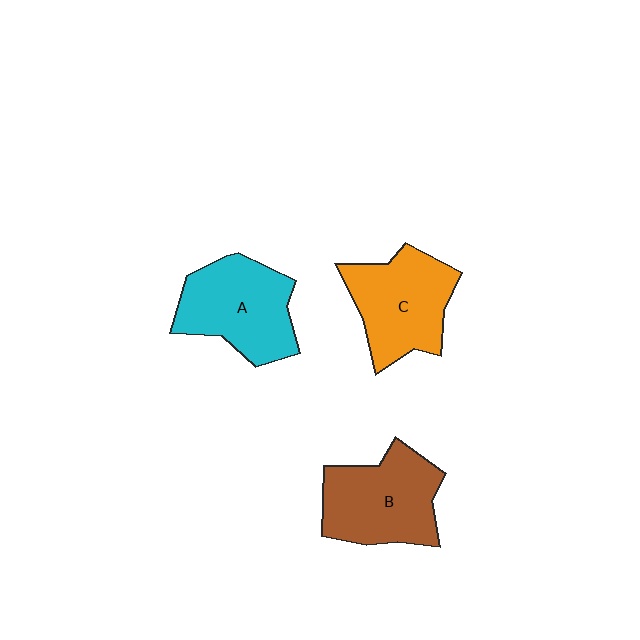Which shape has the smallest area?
Shape C (orange).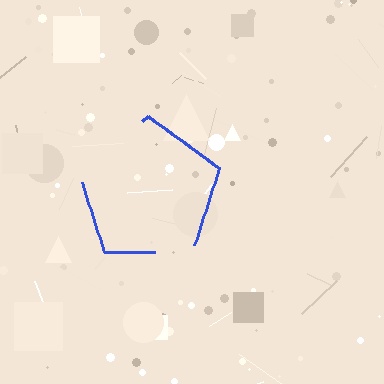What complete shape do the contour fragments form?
The contour fragments form a pentagon.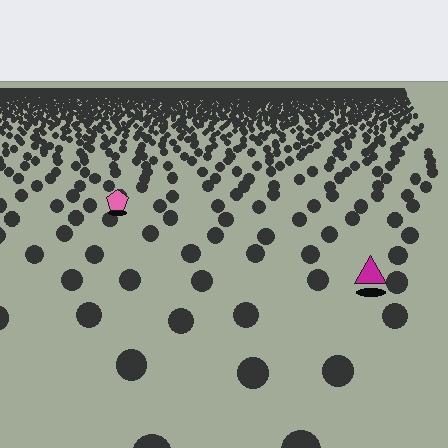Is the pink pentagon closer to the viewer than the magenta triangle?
No. The magenta triangle is closer — you can tell from the texture gradient: the ground texture is coarser near it.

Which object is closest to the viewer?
The magenta triangle is closest. The texture marks near it are larger and more spread out.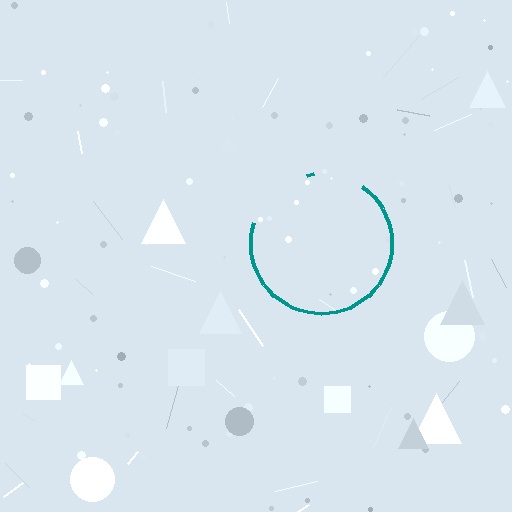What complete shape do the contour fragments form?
The contour fragments form a circle.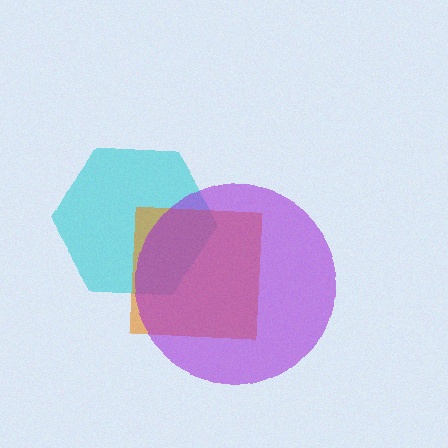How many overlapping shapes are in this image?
There are 3 overlapping shapes in the image.